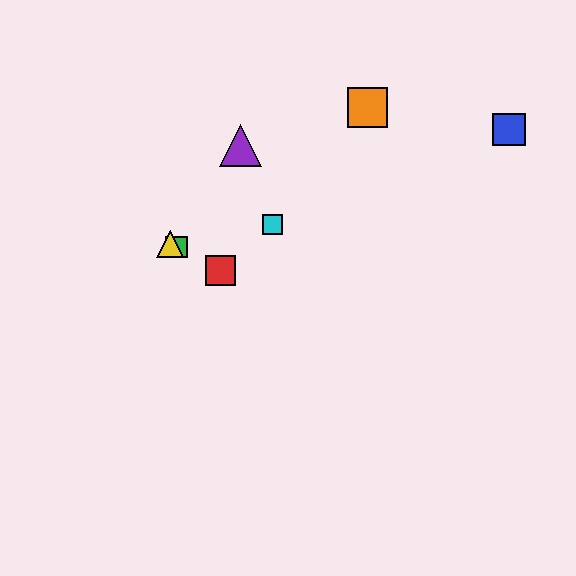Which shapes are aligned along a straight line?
The red square, the green square, the yellow triangle are aligned along a straight line.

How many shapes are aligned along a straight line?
3 shapes (the red square, the green square, the yellow triangle) are aligned along a straight line.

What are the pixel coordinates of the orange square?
The orange square is at (368, 107).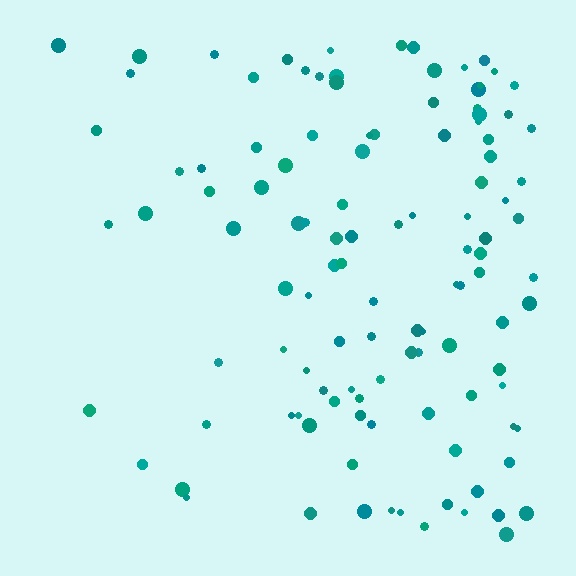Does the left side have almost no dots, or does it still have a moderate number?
Still a moderate number, just noticeably fewer than the right.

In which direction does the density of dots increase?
From left to right, with the right side densest.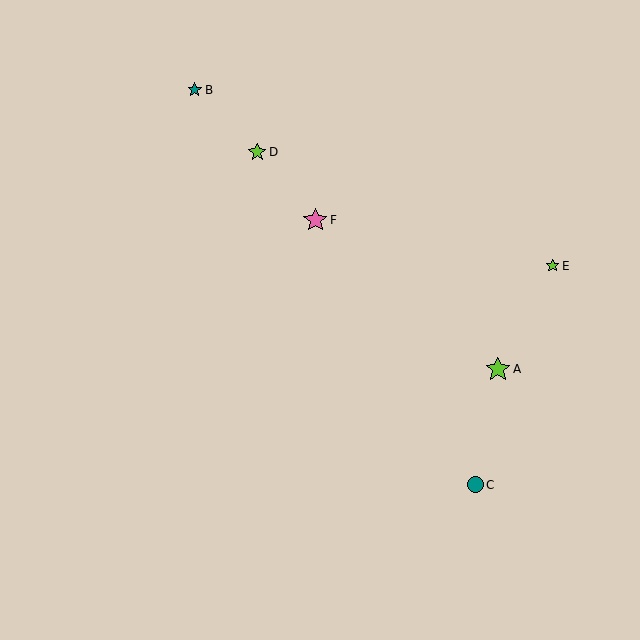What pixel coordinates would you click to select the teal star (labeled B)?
Click at (195, 90) to select the teal star B.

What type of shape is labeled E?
Shape E is a lime star.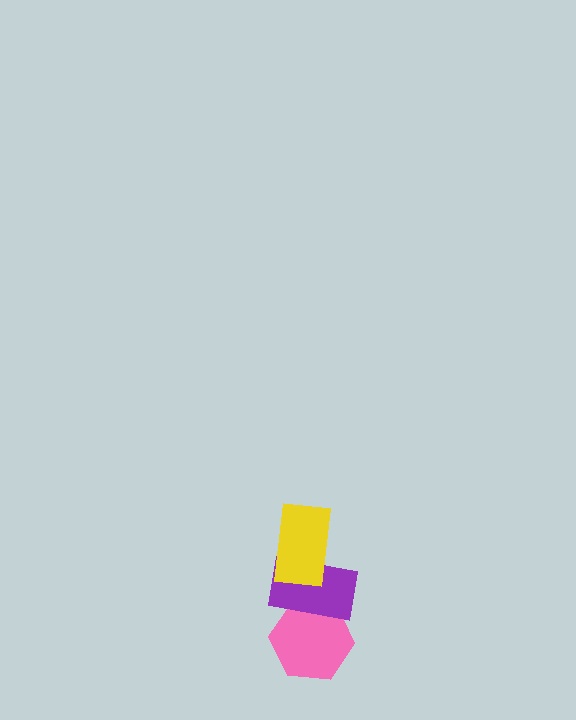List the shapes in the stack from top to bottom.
From top to bottom: the yellow rectangle, the purple rectangle, the pink hexagon.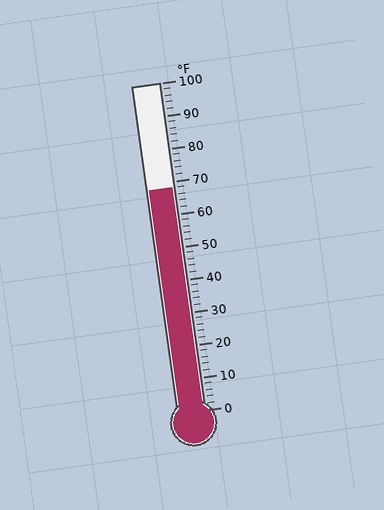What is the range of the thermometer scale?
The thermometer scale ranges from 0°F to 100°F.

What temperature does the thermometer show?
The thermometer shows approximately 68°F.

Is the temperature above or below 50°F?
The temperature is above 50°F.